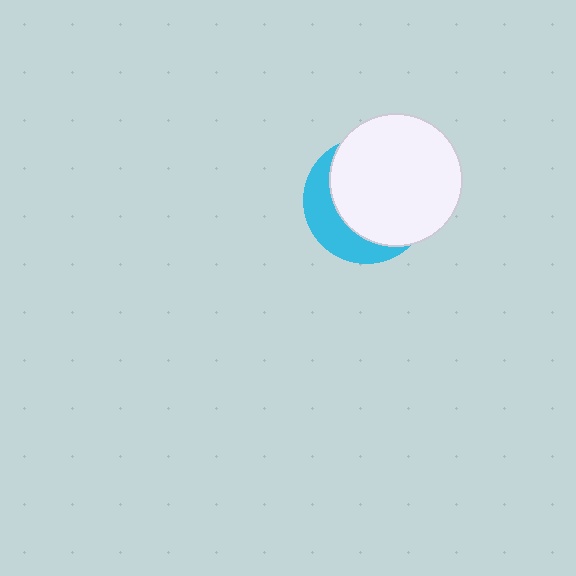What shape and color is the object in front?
The object in front is a white circle.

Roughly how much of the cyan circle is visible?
A small part of it is visible (roughly 31%).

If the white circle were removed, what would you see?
You would see the complete cyan circle.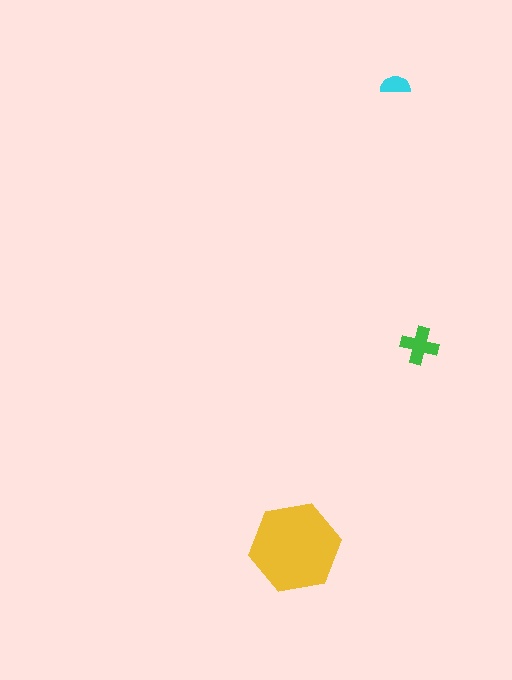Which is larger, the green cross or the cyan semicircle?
The green cross.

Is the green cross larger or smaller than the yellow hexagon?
Smaller.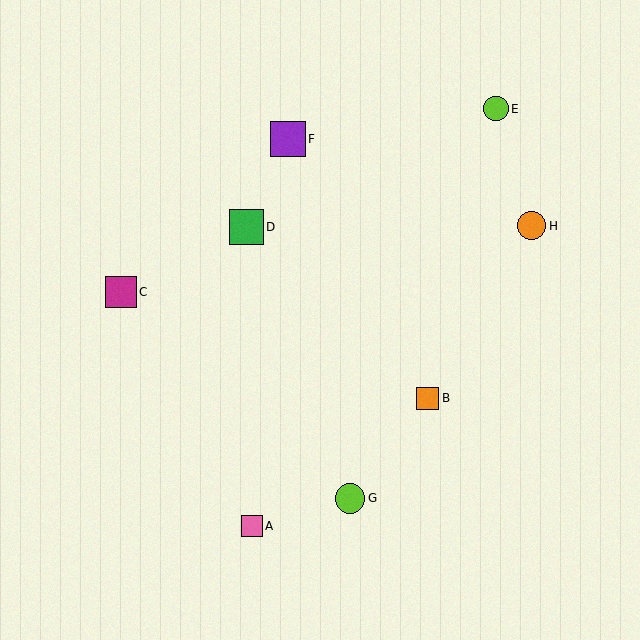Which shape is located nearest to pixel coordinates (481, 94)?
The lime circle (labeled E) at (496, 109) is nearest to that location.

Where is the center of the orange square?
The center of the orange square is at (428, 398).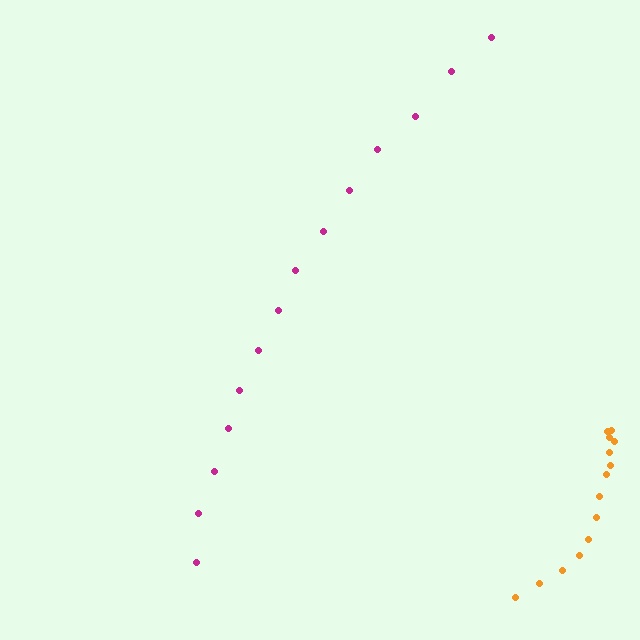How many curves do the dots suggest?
There are 2 distinct paths.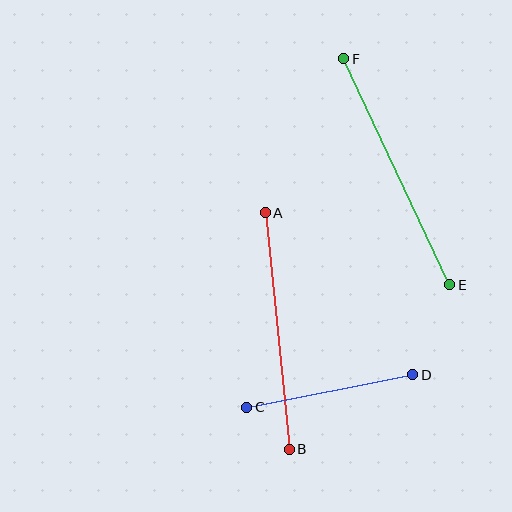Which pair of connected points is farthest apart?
Points E and F are farthest apart.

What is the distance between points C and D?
The distance is approximately 169 pixels.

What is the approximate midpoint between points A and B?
The midpoint is at approximately (277, 331) pixels.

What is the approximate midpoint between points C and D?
The midpoint is at approximately (330, 391) pixels.